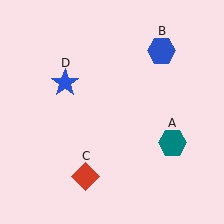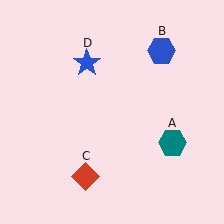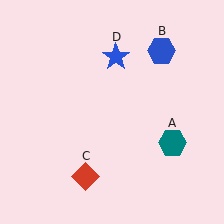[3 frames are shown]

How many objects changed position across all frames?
1 object changed position: blue star (object D).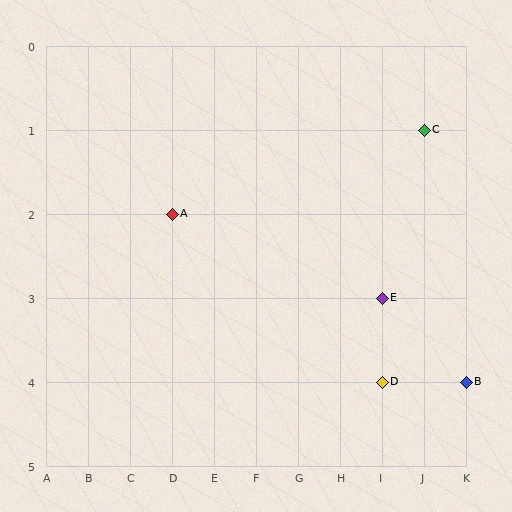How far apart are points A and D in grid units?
Points A and D are 5 columns and 2 rows apart (about 5.4 grid units diagonally).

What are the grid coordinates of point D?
Point D is at grid coordinates (I, 4).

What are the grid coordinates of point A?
Point A is at grid coordinates (D, 2).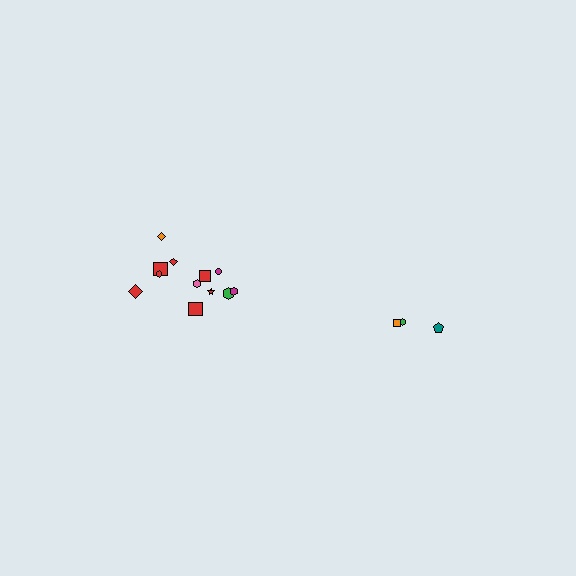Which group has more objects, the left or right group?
The left group.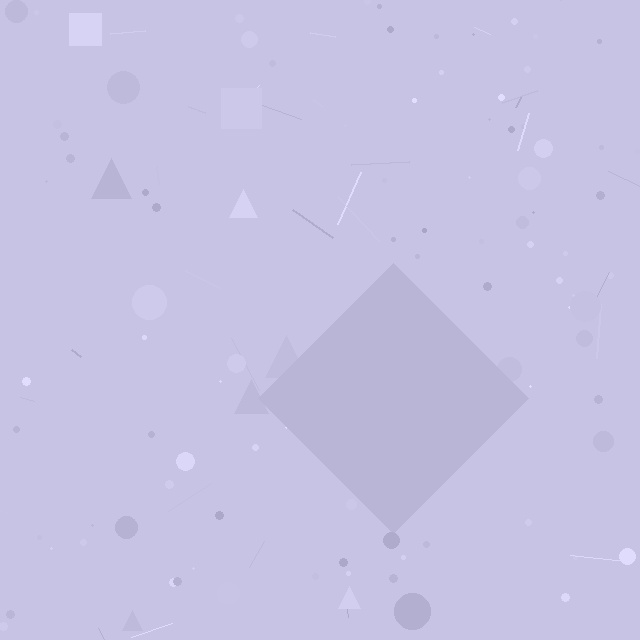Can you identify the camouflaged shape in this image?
The camouflaged shape is a diamond.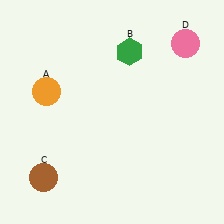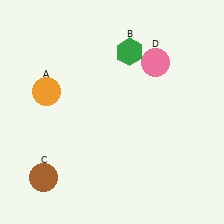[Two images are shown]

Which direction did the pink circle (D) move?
The pink circle (D) moved left.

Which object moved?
The pink circle (D) moved left.